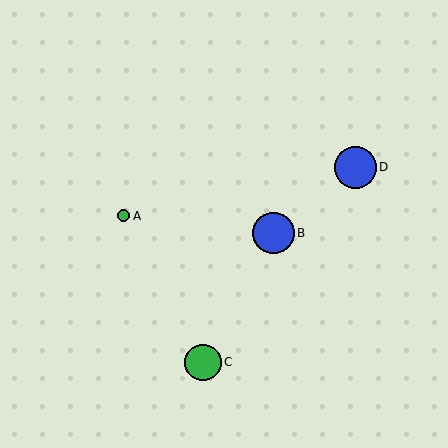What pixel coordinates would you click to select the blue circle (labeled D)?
Click at (355, 167) to select the blue circle D.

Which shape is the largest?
The blue circle (labeled B) is the largest.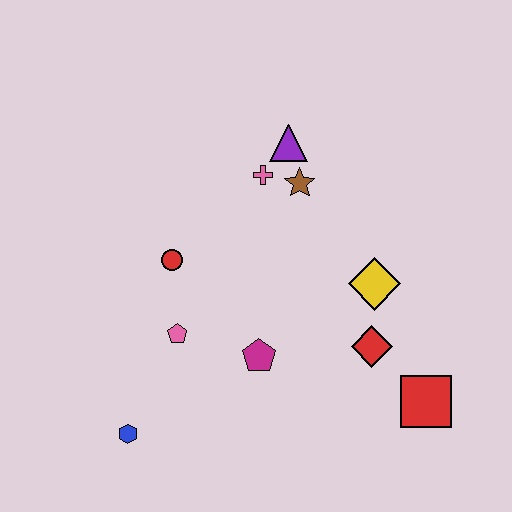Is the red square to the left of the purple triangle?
No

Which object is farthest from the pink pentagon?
The red square is farthest from the pink pentagon.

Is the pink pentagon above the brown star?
No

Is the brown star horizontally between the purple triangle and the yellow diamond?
Yes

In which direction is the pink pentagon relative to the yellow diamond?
The pink pentagon is to the left of the yellow diamond.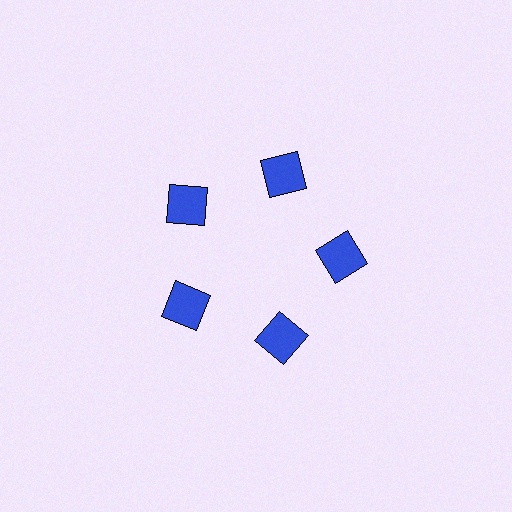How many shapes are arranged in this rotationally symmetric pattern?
There are 5 shapes, arranged in 5 groups of 1.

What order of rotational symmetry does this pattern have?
This pattern has 5-fold rotational symmetry.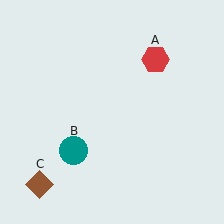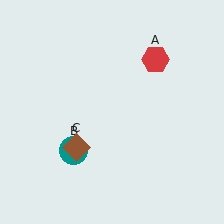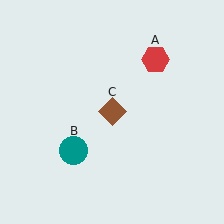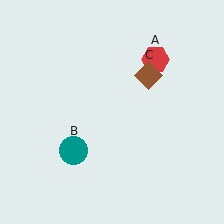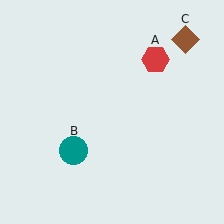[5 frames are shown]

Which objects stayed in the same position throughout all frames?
Red hexagon (object A) and teal circle (object B) remained stationary.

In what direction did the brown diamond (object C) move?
The brown diamond (object C) moved up and to the right.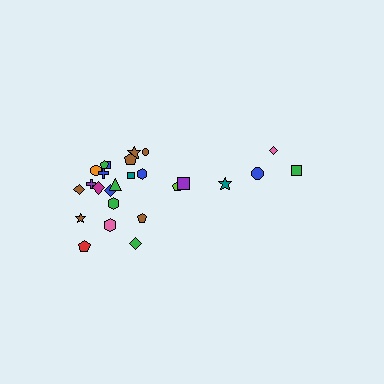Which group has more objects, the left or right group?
The left group.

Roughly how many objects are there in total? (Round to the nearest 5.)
Roughly 25 objects in total.